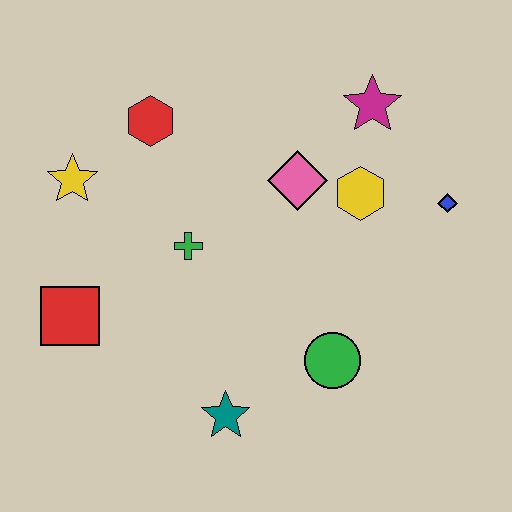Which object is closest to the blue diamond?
The yellow hexagon is closest to the blue diamond.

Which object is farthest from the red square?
The blue diamond is farthest from the red square.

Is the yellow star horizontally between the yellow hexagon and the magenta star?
No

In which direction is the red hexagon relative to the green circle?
The red hexagon is above the green circle.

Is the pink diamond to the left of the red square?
No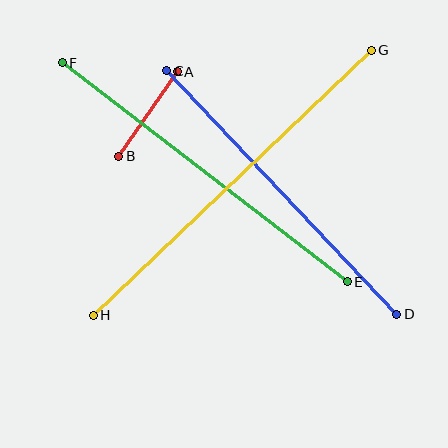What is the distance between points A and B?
The distance is approximately 103 pixels.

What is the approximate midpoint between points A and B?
The midpoint is at approximately (148, 114) pixels.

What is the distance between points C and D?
The distance is approximately 335 pixels.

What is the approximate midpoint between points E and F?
The midpoint is at approximately (205, 172) pixels.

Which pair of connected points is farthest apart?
Points G and H are farthest apart.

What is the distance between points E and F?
The distance is approximately 359 pixels.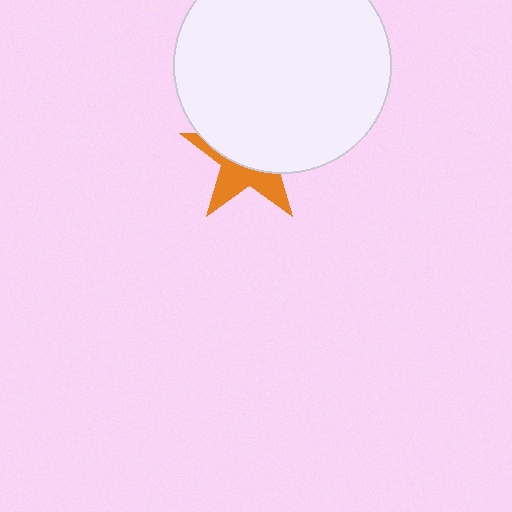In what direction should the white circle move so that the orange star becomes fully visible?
The white circle should move up. That is the shortest direction to clear the overlap and leave the orange star fully visible.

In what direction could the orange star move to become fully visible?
The orange star could move down. That would shift it out from behind the white circle entirely.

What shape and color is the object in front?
The object in front is a white circle.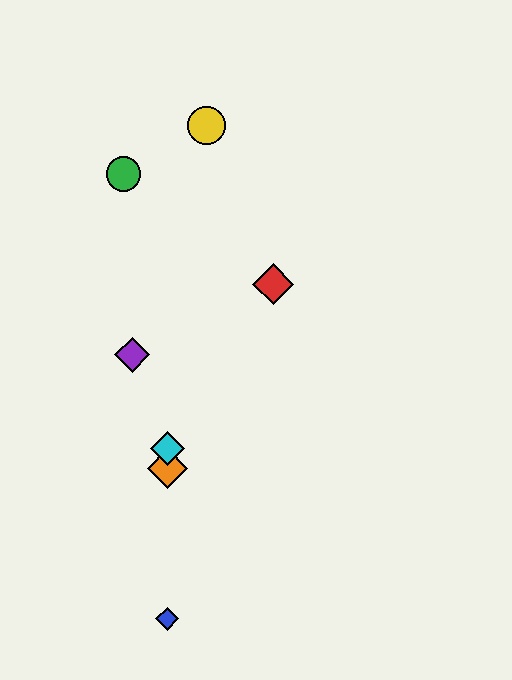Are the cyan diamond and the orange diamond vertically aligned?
Yes, both are at x≈167.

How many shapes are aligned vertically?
3 shapes (the blue diamond, the orange diamond, the cyan diamond) are aligned vertically.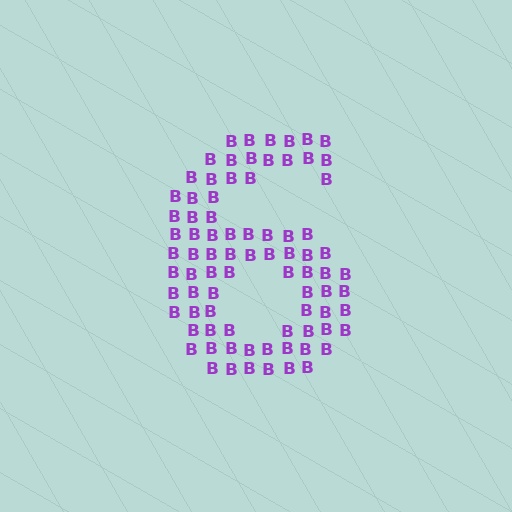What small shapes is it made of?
It is made of small letter B's.